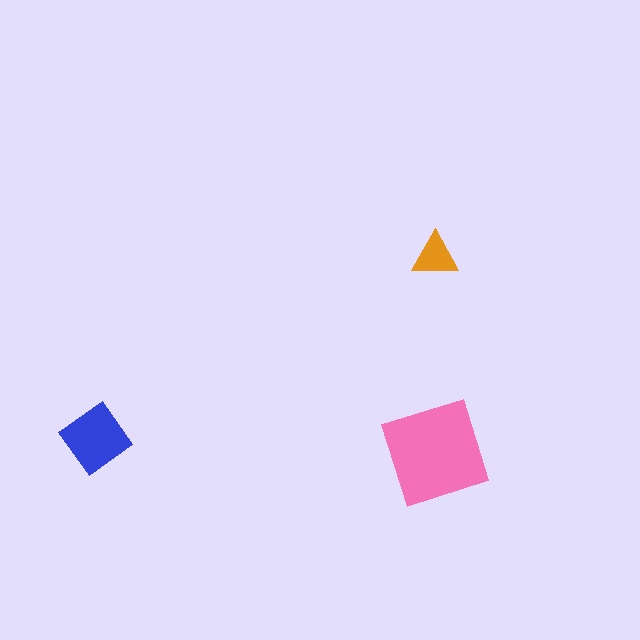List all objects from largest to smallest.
The pink square, the blue diamond, the orange triangle.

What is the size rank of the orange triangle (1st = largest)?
3rd.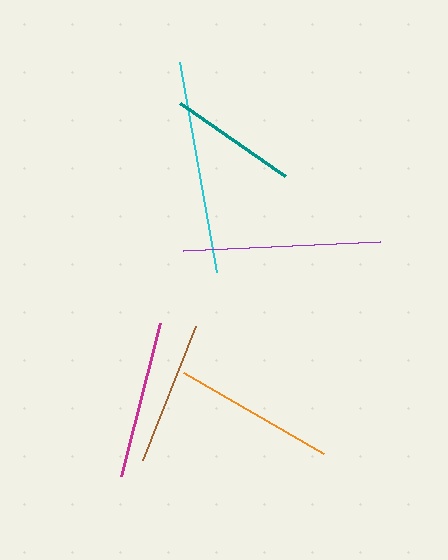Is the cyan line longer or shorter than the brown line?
The cyan line is longer than the brown line.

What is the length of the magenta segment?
The magenta segment is approximately 159 pixels long.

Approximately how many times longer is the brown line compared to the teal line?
The brown line is approximately 1.1 times the length of the teal line.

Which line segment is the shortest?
The teal line is the shortest at approximately 128 pixels.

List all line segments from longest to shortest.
From longest to shortest: cyan, purple, orange, magenta, brown, teal.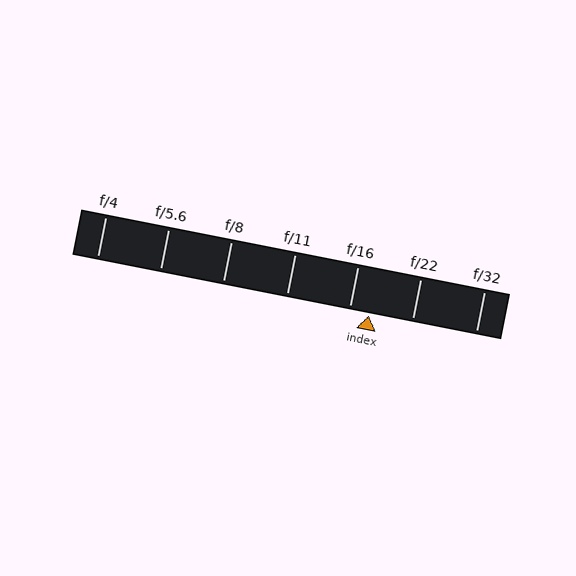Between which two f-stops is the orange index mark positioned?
The index mark is between f/16 and f/22.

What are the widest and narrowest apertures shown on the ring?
The widest aperture shown is f/4 and the narrowest is f/32.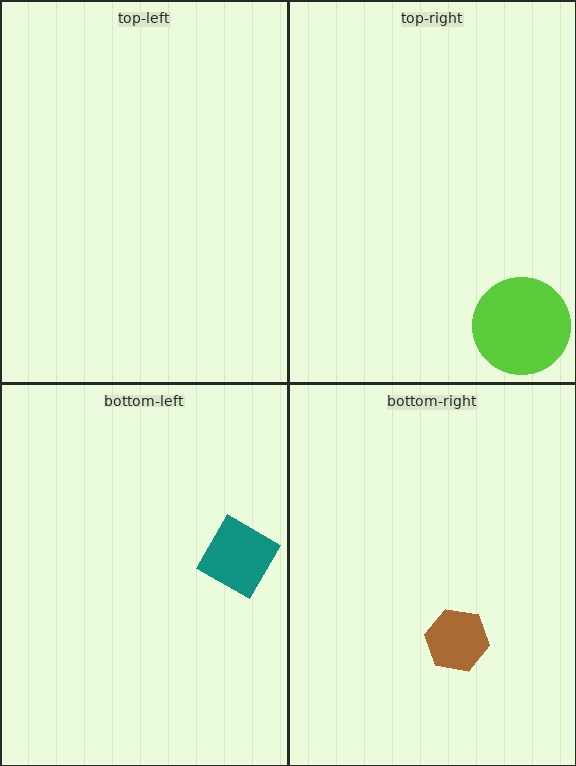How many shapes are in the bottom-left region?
1.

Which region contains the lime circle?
The top-right region.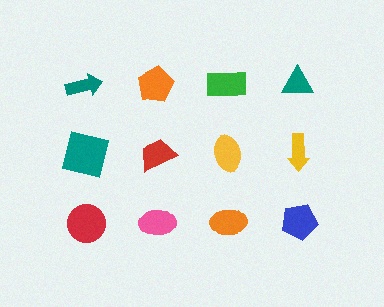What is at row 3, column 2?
A pink ellipse.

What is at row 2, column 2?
A red trapezoid.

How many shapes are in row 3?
4 shapes.